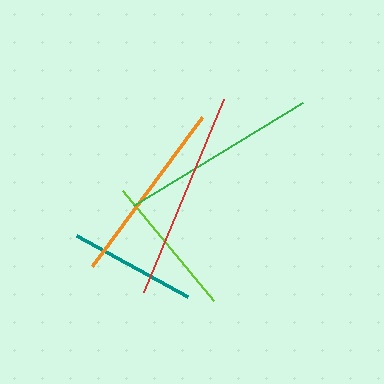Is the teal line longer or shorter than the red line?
The red line is longer than the teal line.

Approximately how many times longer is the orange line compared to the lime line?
The orange line is approximately 1.3 times the length of the lime line.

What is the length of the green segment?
The green segment is approximately 198 pixels long.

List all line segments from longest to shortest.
From longest to shortest: red, green, orange, lime, teal.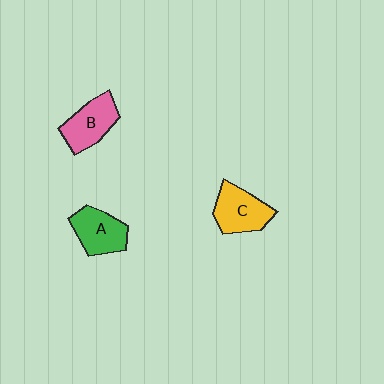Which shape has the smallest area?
Shape A (green).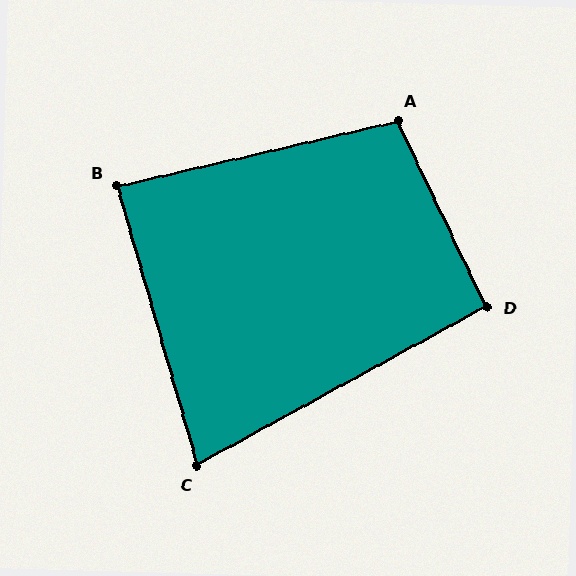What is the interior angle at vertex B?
Approximately 87 degrees (approximately right).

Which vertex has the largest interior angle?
A, at approximately 103 degrees.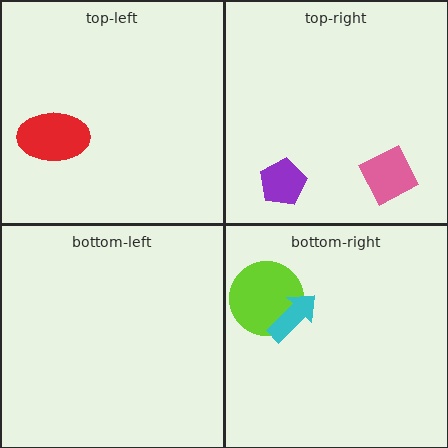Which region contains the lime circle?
The bottom-right region.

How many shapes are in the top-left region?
1.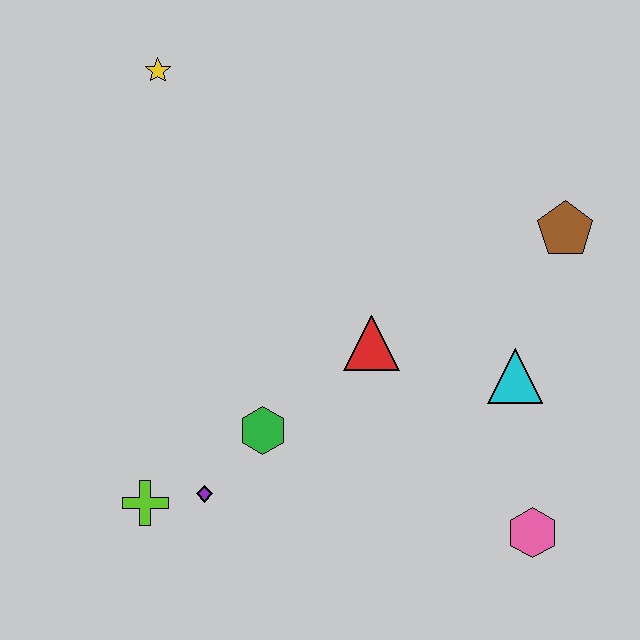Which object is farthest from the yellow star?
The pink hexagon is farthest from the yellow star.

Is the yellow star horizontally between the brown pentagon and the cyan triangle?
No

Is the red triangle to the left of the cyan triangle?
Yes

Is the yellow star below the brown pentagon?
No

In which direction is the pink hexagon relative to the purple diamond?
The pink hexagon is to the right of the purple diamond.